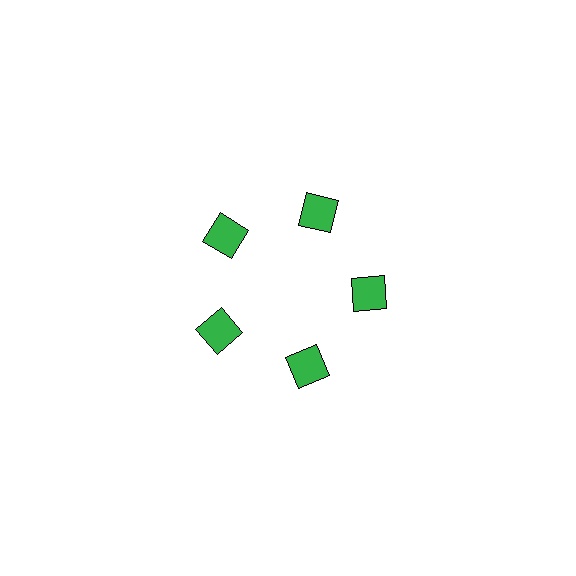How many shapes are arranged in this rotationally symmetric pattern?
There are 5 shapes, arranged in 5 groups of 1.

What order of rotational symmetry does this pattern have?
This pattern has 5-fold rotational symmetry.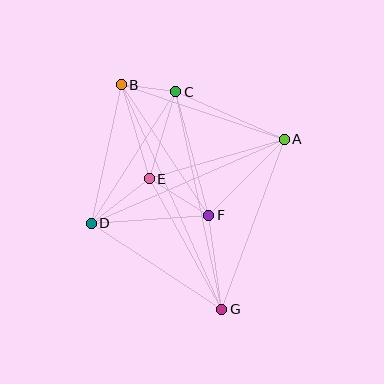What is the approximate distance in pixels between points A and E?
The distance between A and E is approximately 140 pixels.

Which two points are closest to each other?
Points B and C are closest to each other.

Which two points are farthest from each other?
Points B and G are farthest from each other.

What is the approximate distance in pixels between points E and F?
The distance between E and F is approximately 70 pixels.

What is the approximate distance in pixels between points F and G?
The distance between F and G is approximately 95 pixels.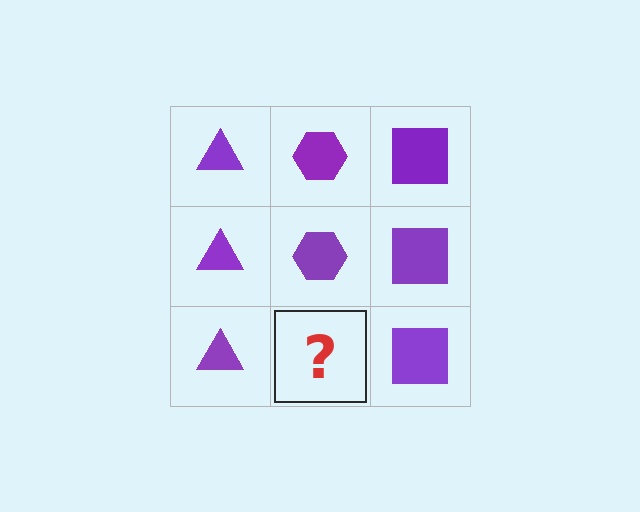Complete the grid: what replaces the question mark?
The question mark should be replaced with a purple hexagon.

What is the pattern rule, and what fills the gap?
The rule is that each column has a consistent shape. The gap should be filled with a purple hexagon.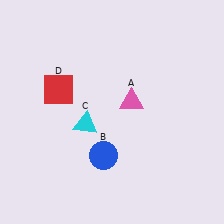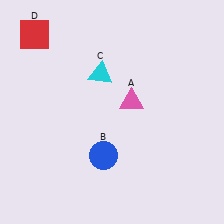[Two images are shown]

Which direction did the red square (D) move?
The red square (D) moved up.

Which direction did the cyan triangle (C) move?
The cyan triangle (C) moved up.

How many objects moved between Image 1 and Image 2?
2 objects moved between the two images.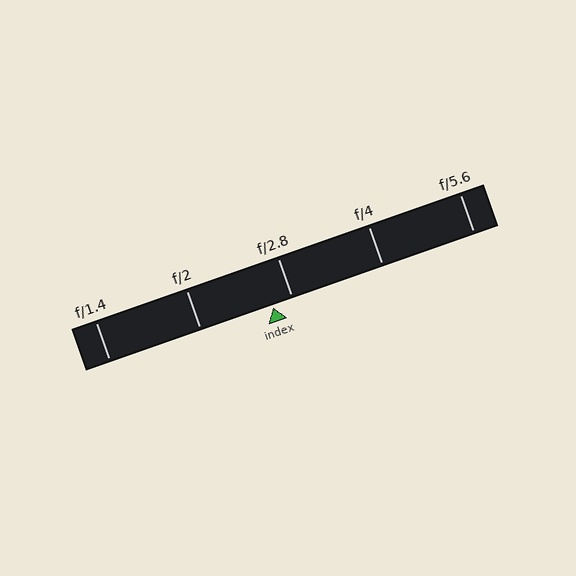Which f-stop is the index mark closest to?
The index mark is closest to f/2.8.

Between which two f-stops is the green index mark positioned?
The index mark is between f/2 and f/2.8.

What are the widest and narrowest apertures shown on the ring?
The widest aperture shown is f/1.4 and the narrowest is f/5.6.